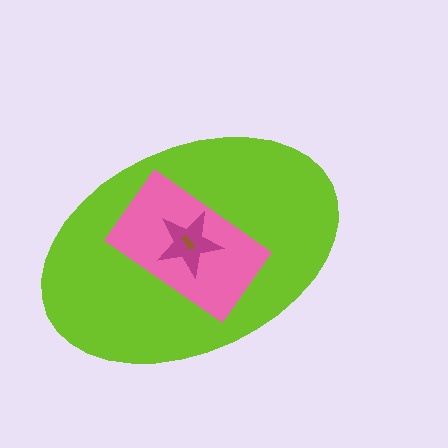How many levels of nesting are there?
4.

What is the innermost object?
The brown arrow.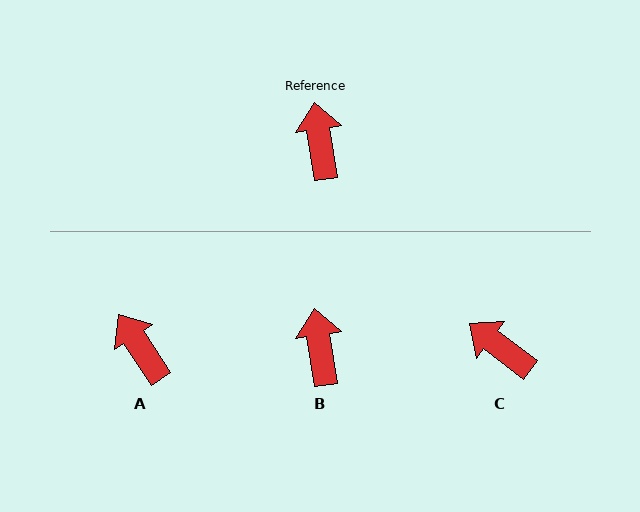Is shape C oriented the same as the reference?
No, it is off by about 45 degrees.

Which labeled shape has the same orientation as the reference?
B.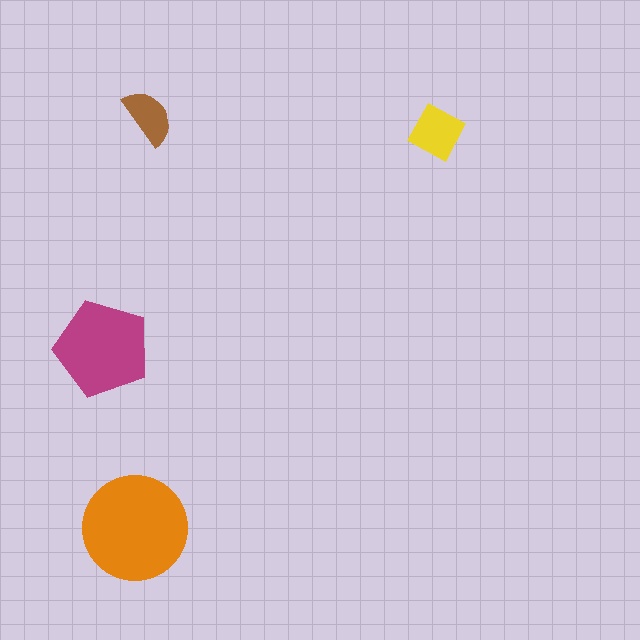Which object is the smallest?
The brown semicircle.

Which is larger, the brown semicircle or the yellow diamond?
The yellow diamond.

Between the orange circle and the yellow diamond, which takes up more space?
The orange circle.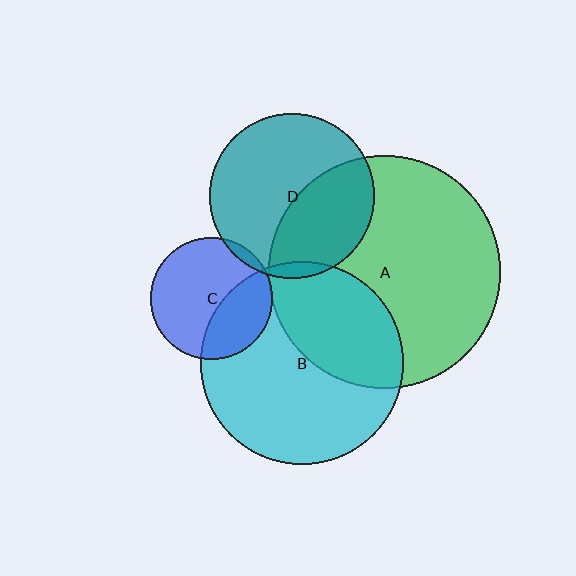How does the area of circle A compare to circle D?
Approximately 2.0 times.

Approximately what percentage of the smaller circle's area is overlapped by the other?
Approximately 35%.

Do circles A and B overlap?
Yes.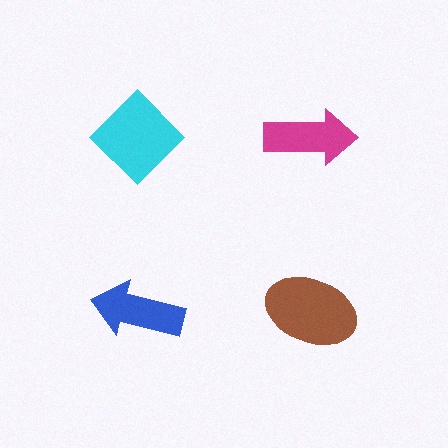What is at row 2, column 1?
A blue arrow.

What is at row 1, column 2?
A magenta arrow.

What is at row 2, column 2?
A brown ellipse.